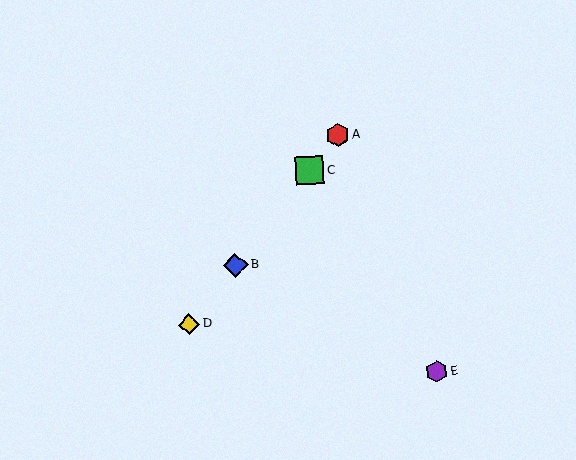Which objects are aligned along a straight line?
Objects A, B, C, D are aligned along a straight line.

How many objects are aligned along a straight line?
4 objects (A, B, C, D) are aligned along a straight line.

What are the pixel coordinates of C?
Object C is at (310, 170).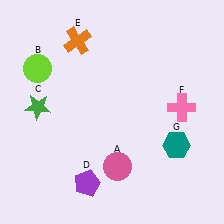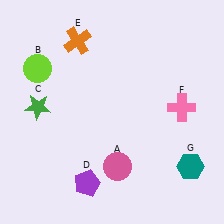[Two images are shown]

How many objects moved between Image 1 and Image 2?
1 object moved between the two images.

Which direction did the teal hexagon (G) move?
The teal hexagon (G) moved down.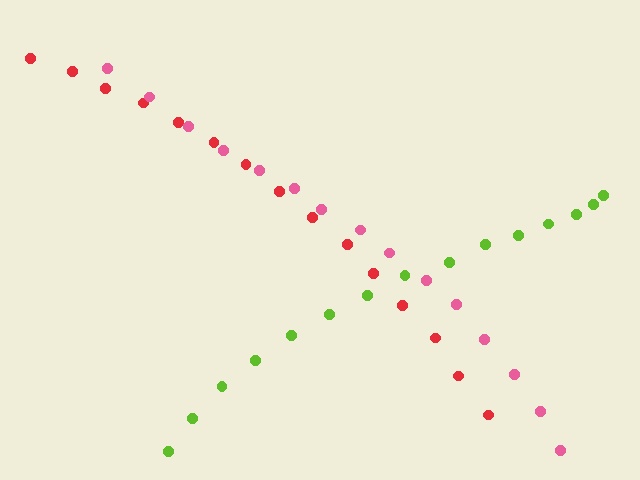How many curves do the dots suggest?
There are 3 distinct paths.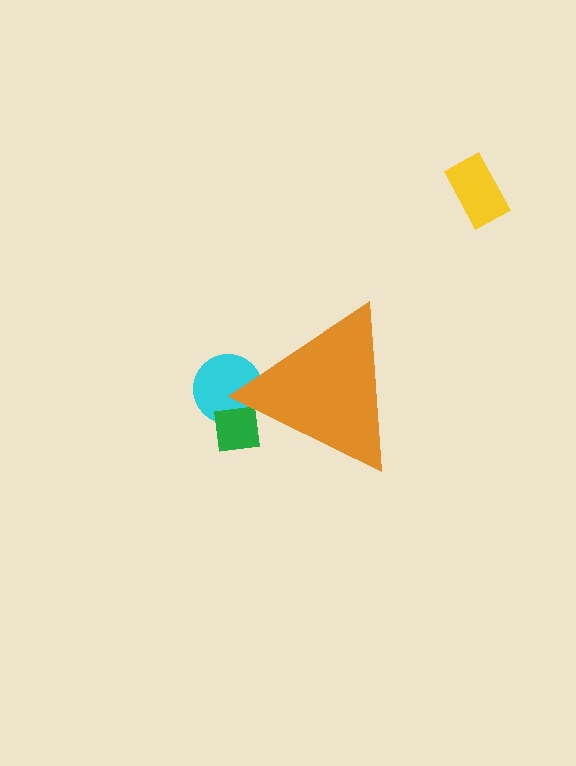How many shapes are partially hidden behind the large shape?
2 shapes are partially hidden.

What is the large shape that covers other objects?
An orange triangle.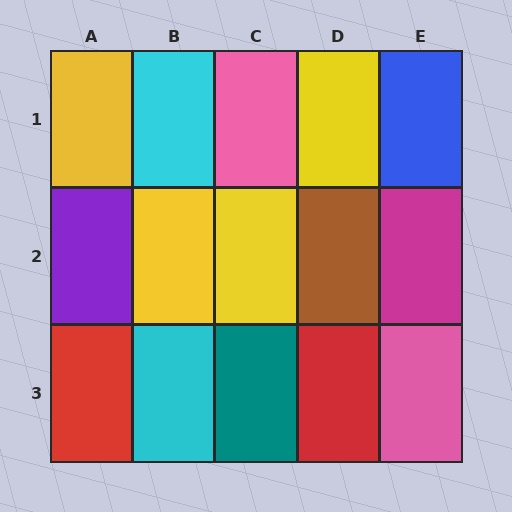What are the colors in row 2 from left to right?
Purple, yellow, yellow, brown, magenta.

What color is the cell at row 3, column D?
Red.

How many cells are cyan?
2 cells are cyan.